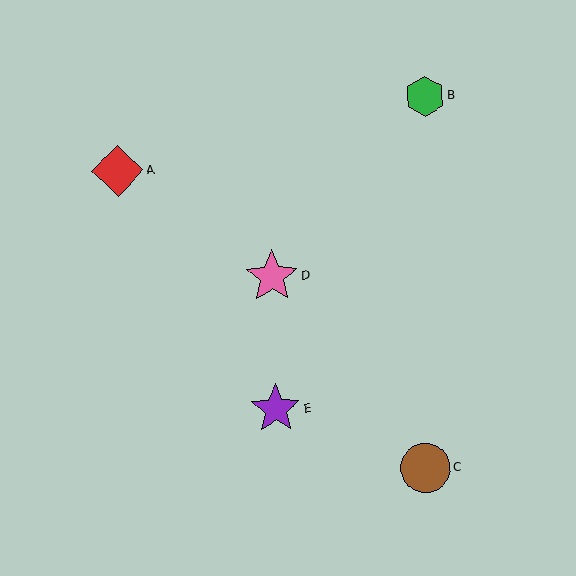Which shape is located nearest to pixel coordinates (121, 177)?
The red diamond (labeled A) at (118, 171) is nearest to that location.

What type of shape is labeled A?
Shape A is a red diamond.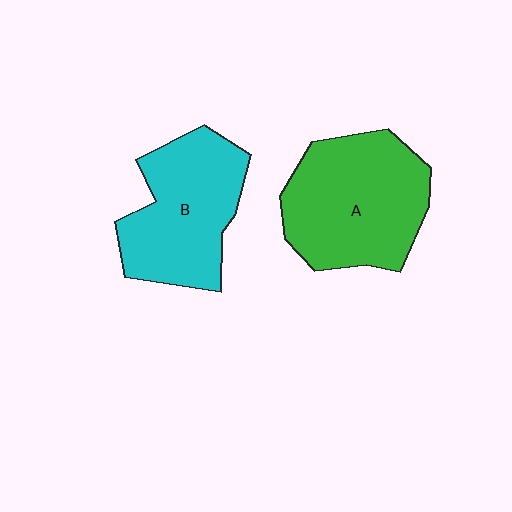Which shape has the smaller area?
Shape B (cyan).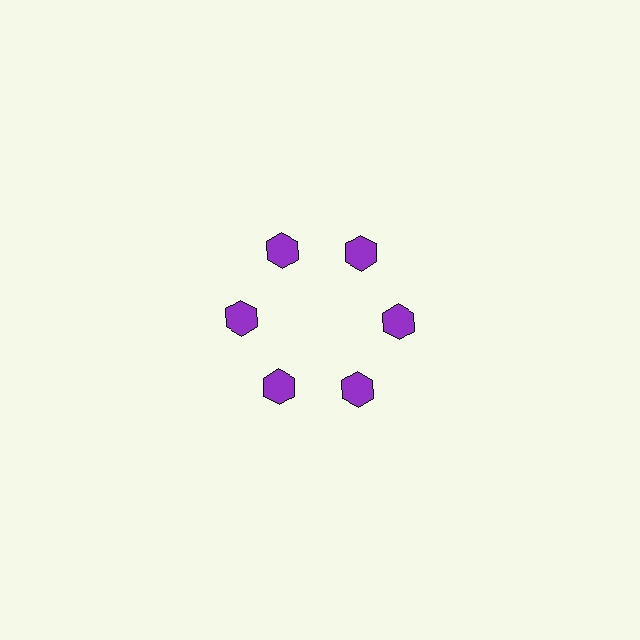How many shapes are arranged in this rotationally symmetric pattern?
There are 6 shapes, arranged in 6 groups of 1.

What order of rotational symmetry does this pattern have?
This pattern has 6-fold rotational symmetry.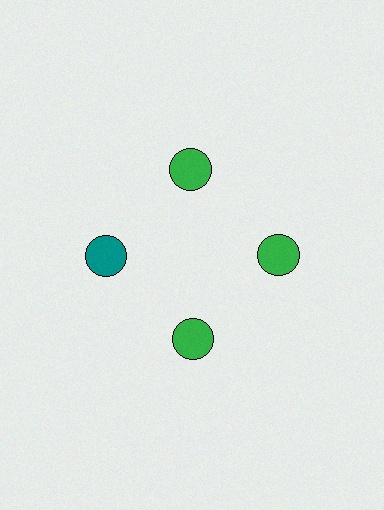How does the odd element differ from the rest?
It has a different color: teal instead of green.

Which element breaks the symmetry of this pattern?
The teal circle at roughly the 9 o'clock position breaks the symmetry. All other shapes are green circles.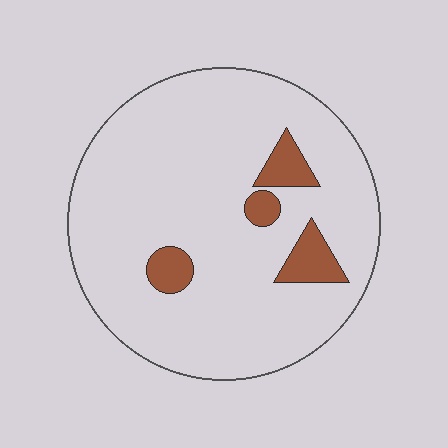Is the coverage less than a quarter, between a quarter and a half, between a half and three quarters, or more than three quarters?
Less than a quarter.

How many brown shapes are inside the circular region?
4.